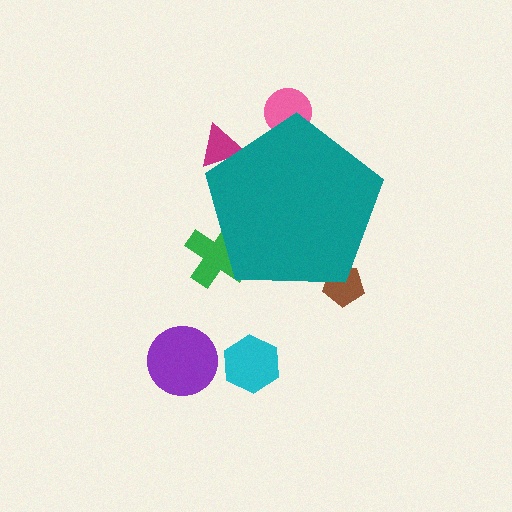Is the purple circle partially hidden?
No, the purple circle is fully visible.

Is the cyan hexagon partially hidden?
No, the cyan hexagon is fully visible.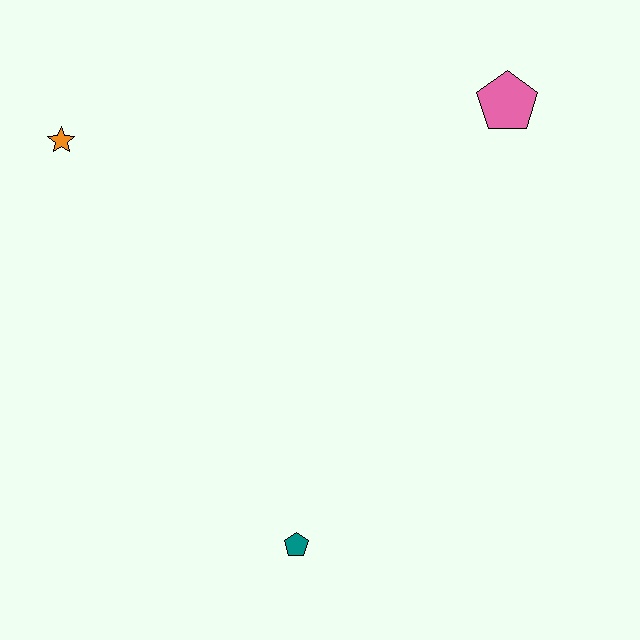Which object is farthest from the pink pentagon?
The teal pentagon is farthest from the pink pentagon.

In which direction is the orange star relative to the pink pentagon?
The orange star is to the left of the pink pentagon.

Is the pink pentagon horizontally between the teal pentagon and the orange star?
No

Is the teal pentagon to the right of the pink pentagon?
No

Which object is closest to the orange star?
The pink pentagon is closest to the orange star.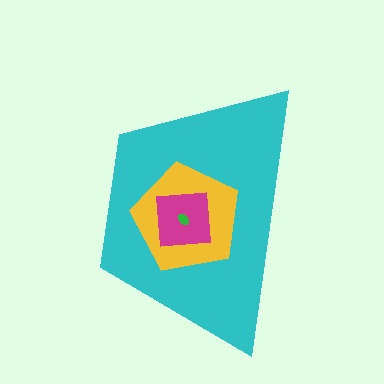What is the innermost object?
The green ellipse.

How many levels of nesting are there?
4.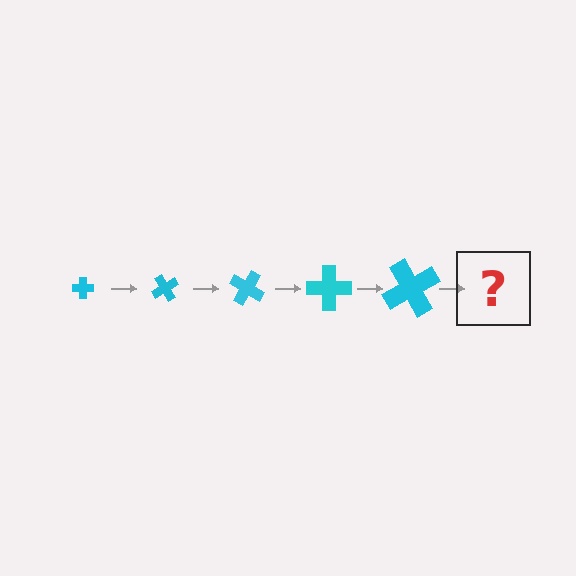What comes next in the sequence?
The next element should be a cross, larger than the previous one and rotated 300 degrees from the start.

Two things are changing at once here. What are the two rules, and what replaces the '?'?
The two rules are that the cross grows larger each step and it rotates 60 degrees each step. The '?' should be a cross, larger than the previous one and rotated 300 degrees from the start.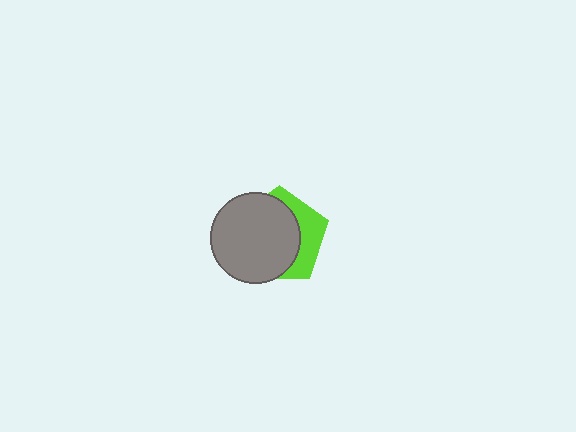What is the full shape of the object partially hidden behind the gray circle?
The partially hidden object is a lime pentagon.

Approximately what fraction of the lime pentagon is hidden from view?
Roughly 67% of the lime pentagon is hidden behind the gray circle.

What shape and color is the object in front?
The object in front is a gray circle.